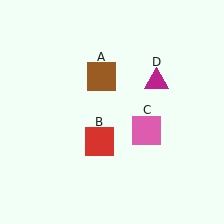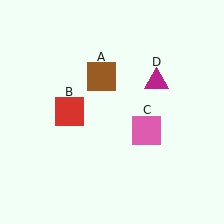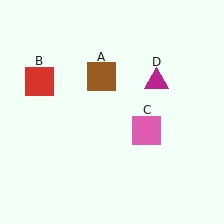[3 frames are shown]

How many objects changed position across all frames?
1 object changed position: red square (object B).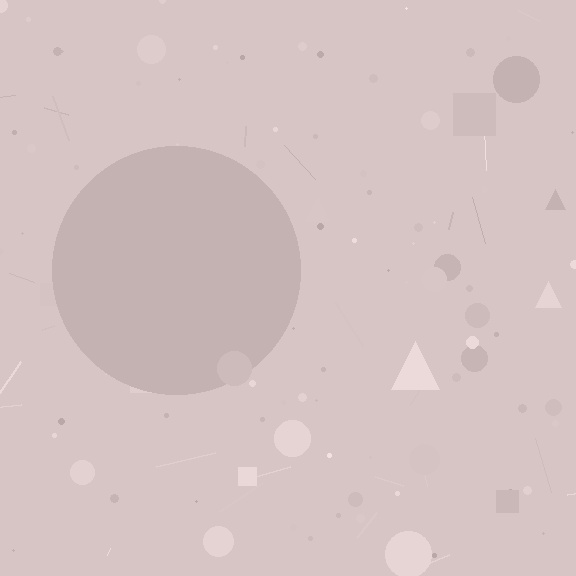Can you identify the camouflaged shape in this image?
The camouflaged shape is a circle.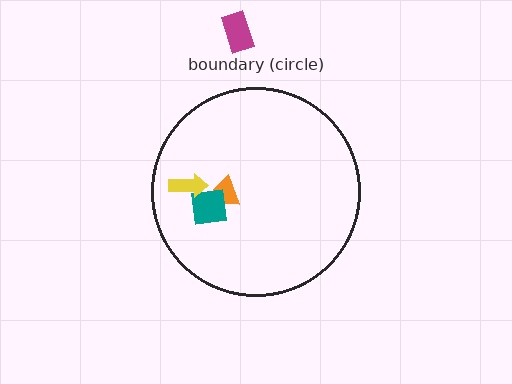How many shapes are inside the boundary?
3 inside, 1 outside.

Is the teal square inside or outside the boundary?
Inside.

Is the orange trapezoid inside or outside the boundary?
Inside.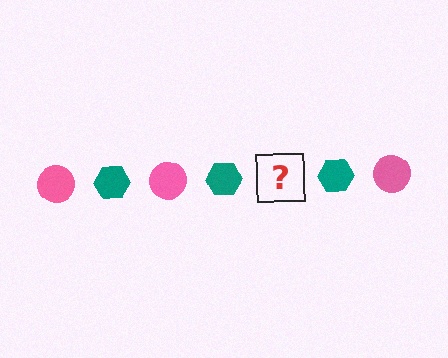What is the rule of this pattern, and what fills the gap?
The rule is that the pattern alternates between pink circle and teal hexagon. The gap should be filled with a pink circle.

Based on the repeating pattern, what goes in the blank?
The blank should be a pink circle.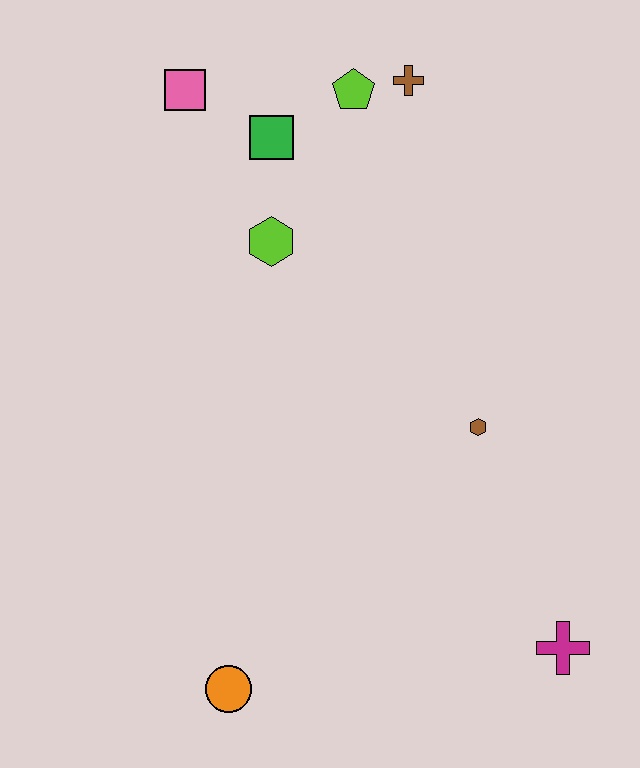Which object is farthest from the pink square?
The magenta cross is farthest from the pink square.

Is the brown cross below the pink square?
No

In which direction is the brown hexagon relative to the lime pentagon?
The brown hexagon is below the lime pentagon.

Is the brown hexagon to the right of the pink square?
Yes